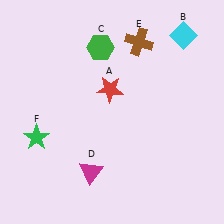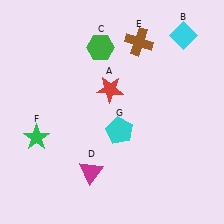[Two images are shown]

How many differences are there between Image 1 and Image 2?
There is 1 difference between the two images.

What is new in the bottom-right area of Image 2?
A cyan pentagon (G) was added in the bottom-right area of Image 2.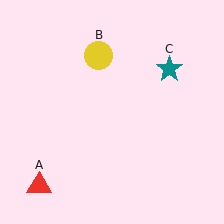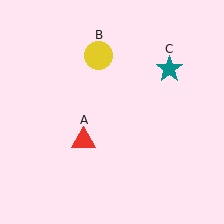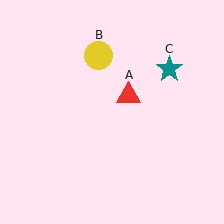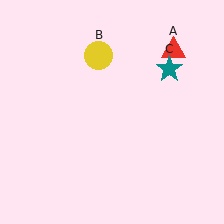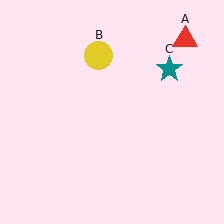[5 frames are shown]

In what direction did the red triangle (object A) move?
The red triangle (object A) moved up and to the right.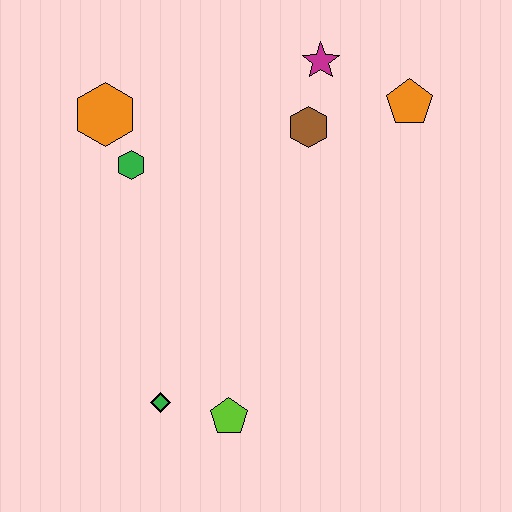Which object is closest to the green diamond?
The lime pentagon is closest to the green diamond.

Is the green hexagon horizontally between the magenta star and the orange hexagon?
Yes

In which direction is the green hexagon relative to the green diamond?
The green hexagon is above the green diamond.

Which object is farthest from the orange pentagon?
The green diamond is farthest from the orange pentagon.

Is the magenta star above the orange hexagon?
Yes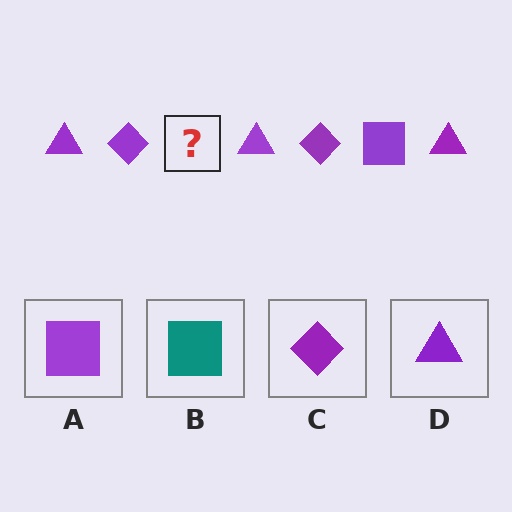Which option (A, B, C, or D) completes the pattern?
A.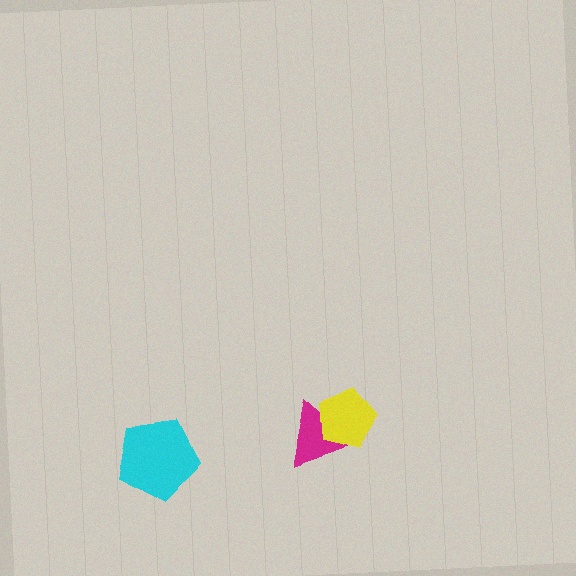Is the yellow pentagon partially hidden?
No, no other shape covers it.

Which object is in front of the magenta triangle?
The yellow pentagon is in front of the magenta triangle.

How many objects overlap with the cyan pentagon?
0 objects overlap with the cyan pentagon.